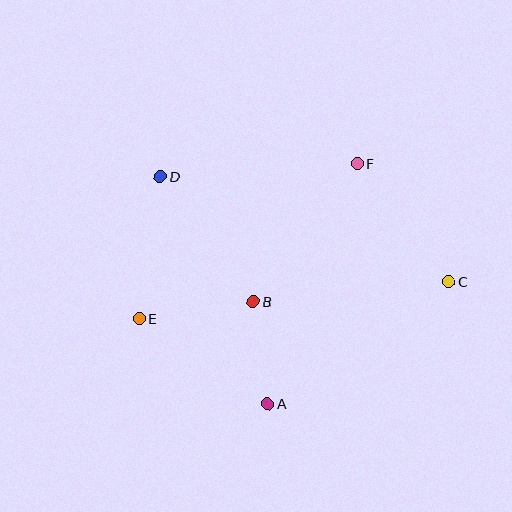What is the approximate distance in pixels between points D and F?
The distance between D and F is approximately 198 pixels.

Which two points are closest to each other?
Points A and B are closest to each other.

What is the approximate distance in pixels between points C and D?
The distance between C and D is approximately 307 pixels.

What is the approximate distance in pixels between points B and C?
The distance between B and C is approximately 196 pixels.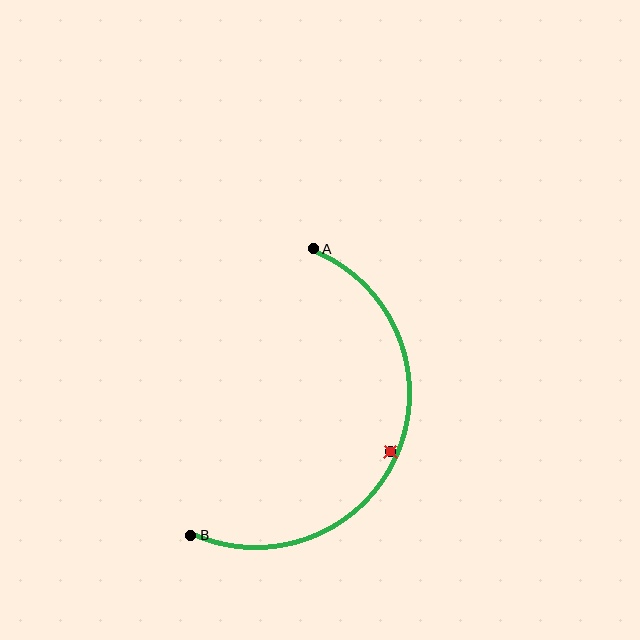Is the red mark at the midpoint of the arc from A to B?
No — the red mark does not lie on the arc at all. It sits slightly inside the curve.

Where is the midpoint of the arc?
The arc midpoint is the point on the curve farthest from the straight line joining A and B. It sits to the right of that line.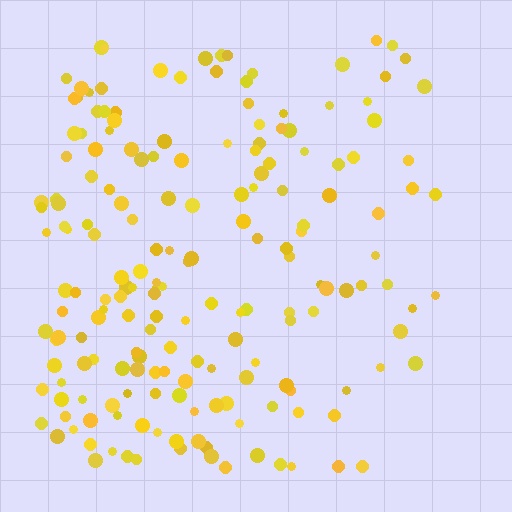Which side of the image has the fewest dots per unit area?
The right.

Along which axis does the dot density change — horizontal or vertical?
Horizontal.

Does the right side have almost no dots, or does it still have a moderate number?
Still a moderate number, just noticeably fewer than the left.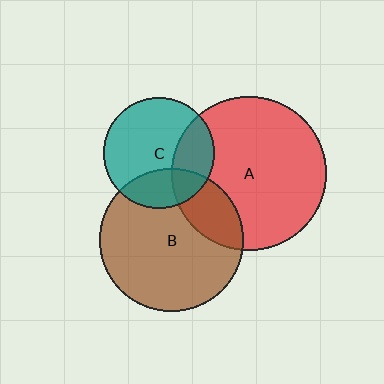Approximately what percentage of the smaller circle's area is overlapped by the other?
Approximately 20%.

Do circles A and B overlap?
Yes.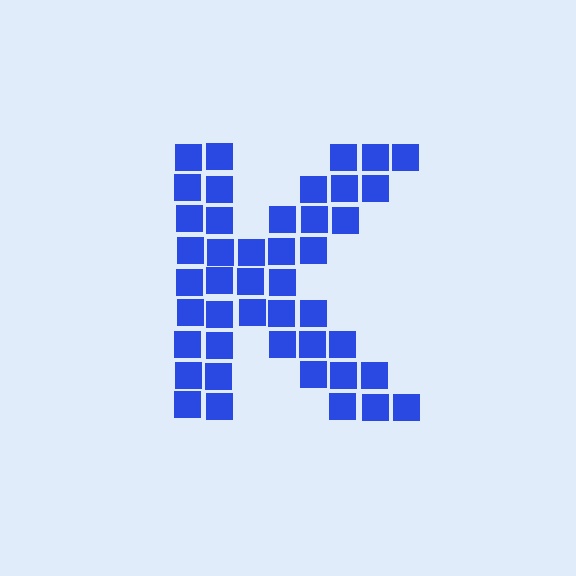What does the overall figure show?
The overall figure shows the letter K.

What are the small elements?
The small elements are squares.